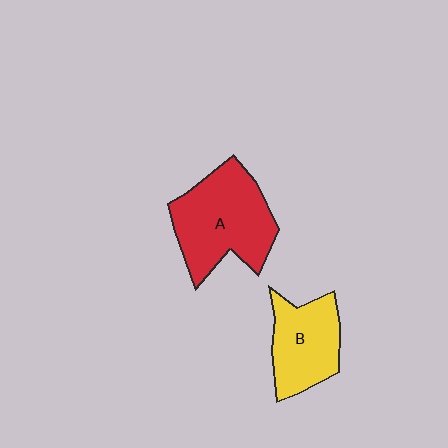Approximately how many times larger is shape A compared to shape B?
Approximately 1.4 times.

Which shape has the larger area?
Shape A (red).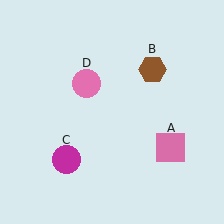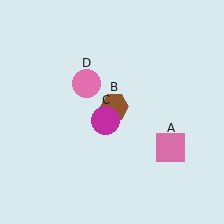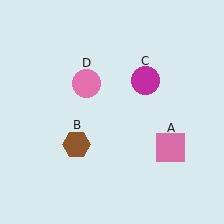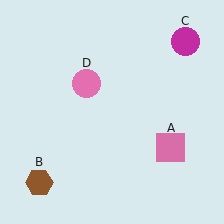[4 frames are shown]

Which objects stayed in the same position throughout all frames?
Pink square (object A) and pink circle (object D) remained stationary.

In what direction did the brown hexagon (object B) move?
The brown hexagon (object B) moved down and to the left.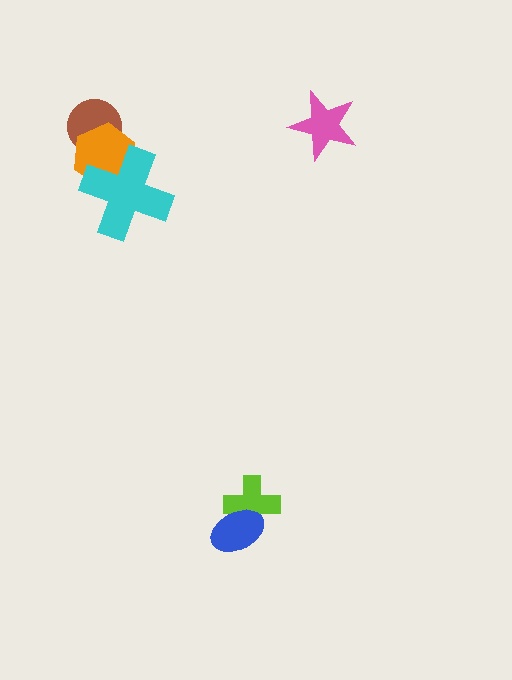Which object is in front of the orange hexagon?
The cyan cross is in front of the orange hexagon.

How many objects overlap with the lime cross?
1 object overlaps with the lime cross.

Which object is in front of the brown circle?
The orange hexagon is in front of the brown circle.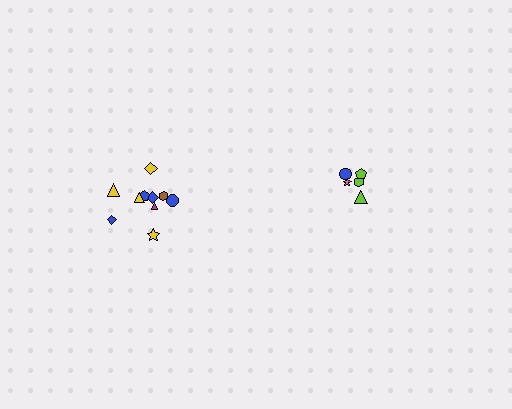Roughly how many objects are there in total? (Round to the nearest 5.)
Roughly 15 objects in total.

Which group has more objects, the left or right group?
The left group.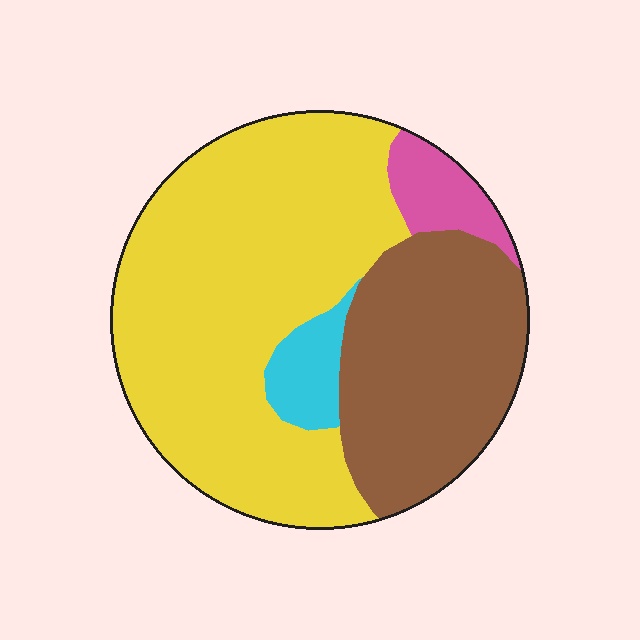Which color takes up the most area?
Yellow, at roughly 60%.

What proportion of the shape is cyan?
Cyan covers about 5% of the shape.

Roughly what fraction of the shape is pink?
Pink covers around 5% of the shape.